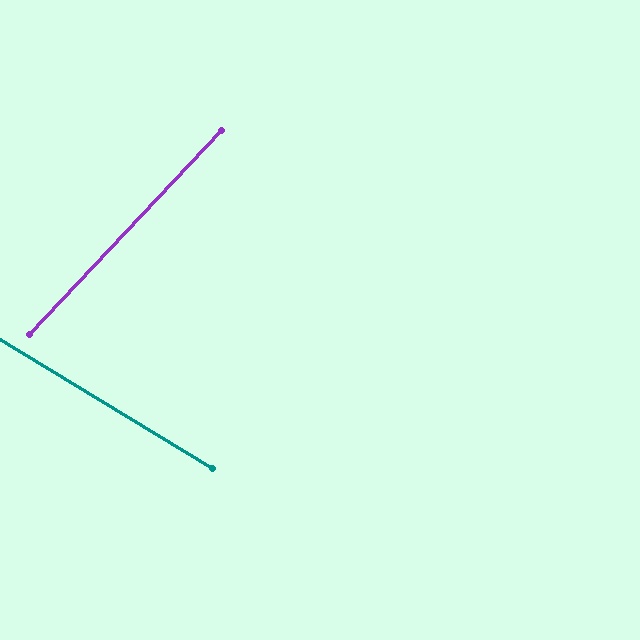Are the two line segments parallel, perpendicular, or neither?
Neither parallel nor perpendicular — they differ by about 78°.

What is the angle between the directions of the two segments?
Approximately 78 degrees.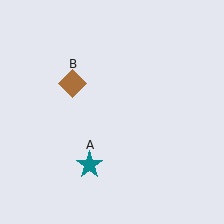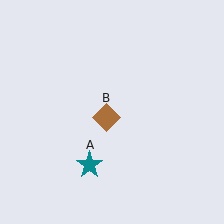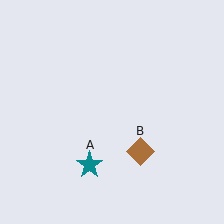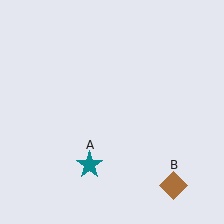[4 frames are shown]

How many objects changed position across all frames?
1 object changed position: brown diamond (object B).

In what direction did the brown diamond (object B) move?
The brown diamond (object B) moved down and to the right.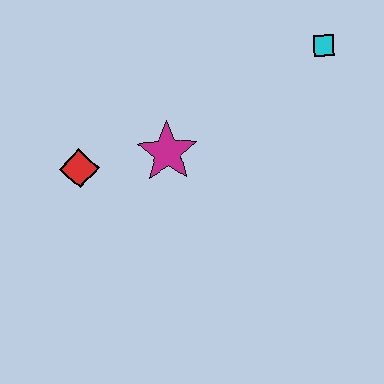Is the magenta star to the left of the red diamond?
No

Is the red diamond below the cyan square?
Yes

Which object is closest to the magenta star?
The red diamond is closest to the magenta star.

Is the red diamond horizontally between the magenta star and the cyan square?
No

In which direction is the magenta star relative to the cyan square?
The magenta star is to the left of the cyan square.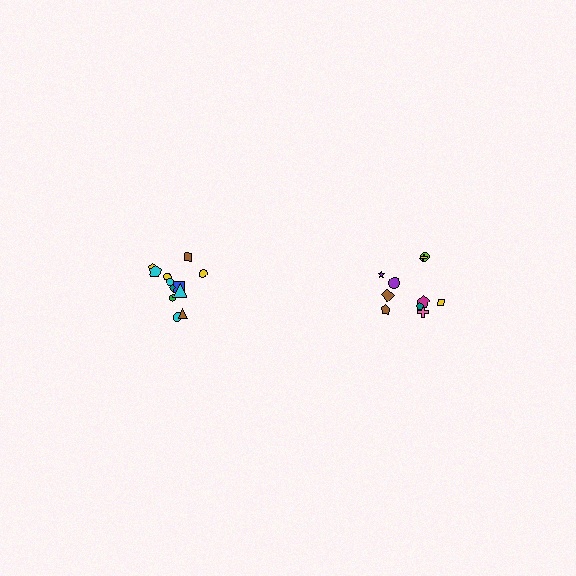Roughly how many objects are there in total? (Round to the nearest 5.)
Roughly 20 objects in total.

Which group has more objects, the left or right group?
The left group.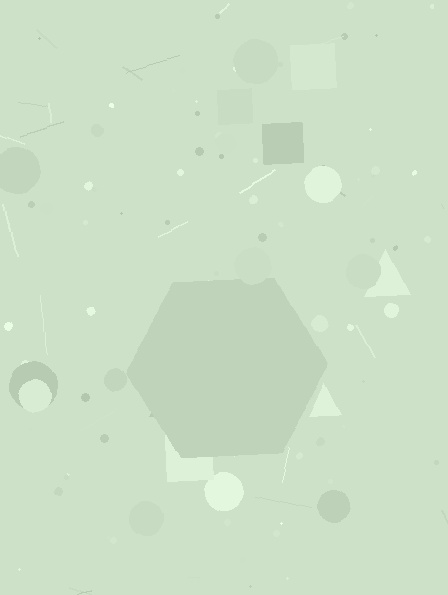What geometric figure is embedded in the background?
A hexagon is embedded in the background.